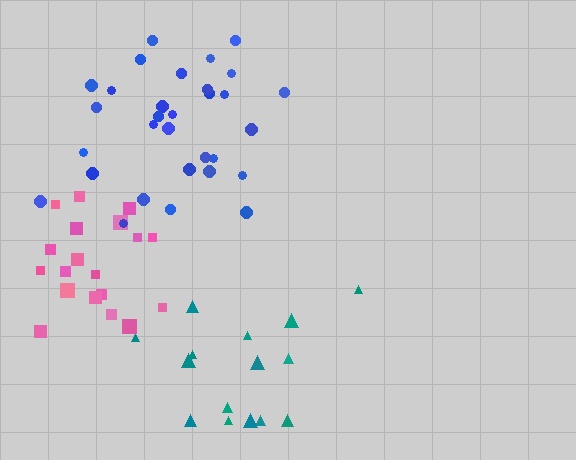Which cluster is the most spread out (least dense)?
Teal.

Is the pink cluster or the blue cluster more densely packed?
Pink.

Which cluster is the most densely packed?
Pink.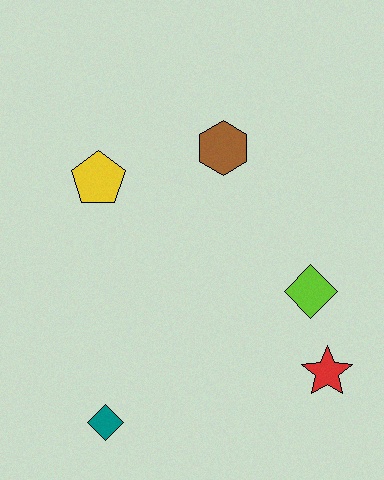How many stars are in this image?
There is 1 star.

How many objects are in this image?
There are 5 objects.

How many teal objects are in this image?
There is 1 teal object.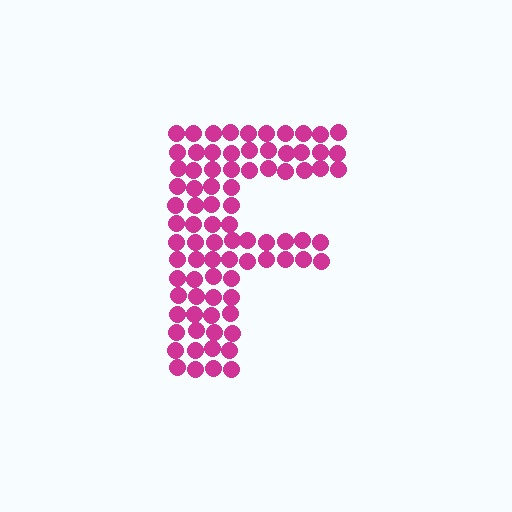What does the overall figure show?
The overall figure shows the letter F.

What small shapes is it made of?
It is made of small circles.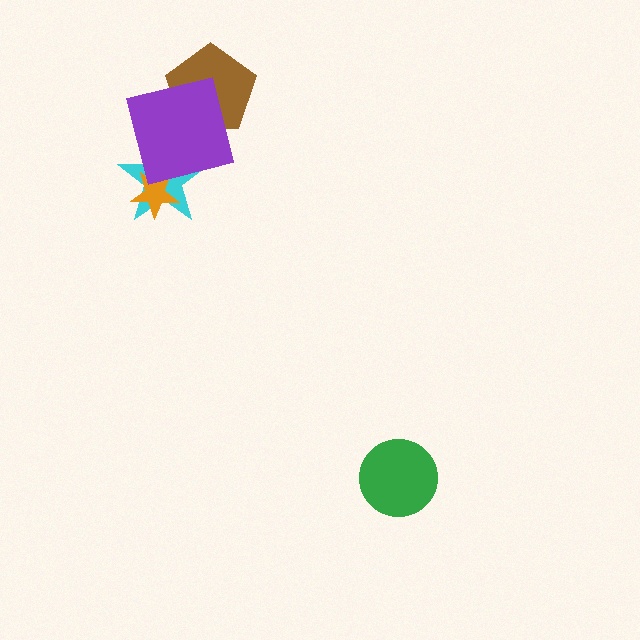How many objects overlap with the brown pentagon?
1 object overlaps with the brown pentagon.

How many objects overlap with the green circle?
0 objects overlap with the green circle.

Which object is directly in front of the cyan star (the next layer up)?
The orange star is directly in front of the cyan star.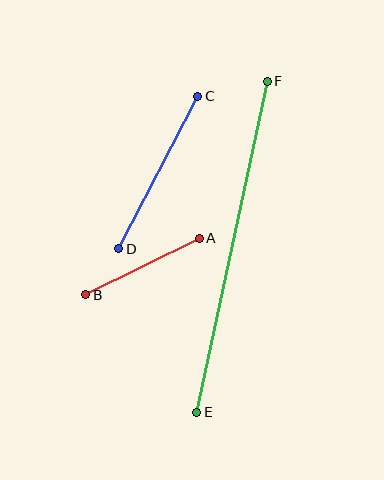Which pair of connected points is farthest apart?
Points E and F are farthest apart.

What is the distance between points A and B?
The distance is approximately 127 pixels.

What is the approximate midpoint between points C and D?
The midpoint is at approximately (158, 172) pixels.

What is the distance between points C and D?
The distance is approximately 172 pixels.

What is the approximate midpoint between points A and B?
The midpoint is at approximately (143, 267) pixels.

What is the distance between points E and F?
The distance is approximately 339 pixels.